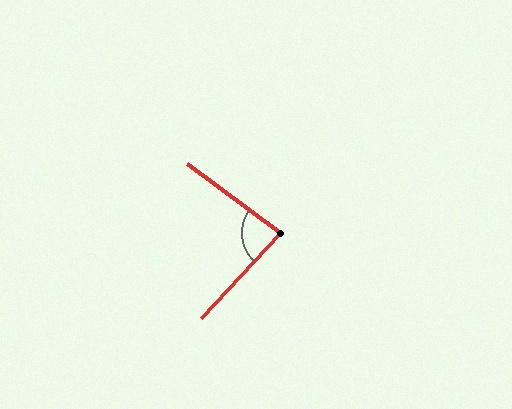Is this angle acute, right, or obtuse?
It is acute.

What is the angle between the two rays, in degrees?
Approximately 83 degrees.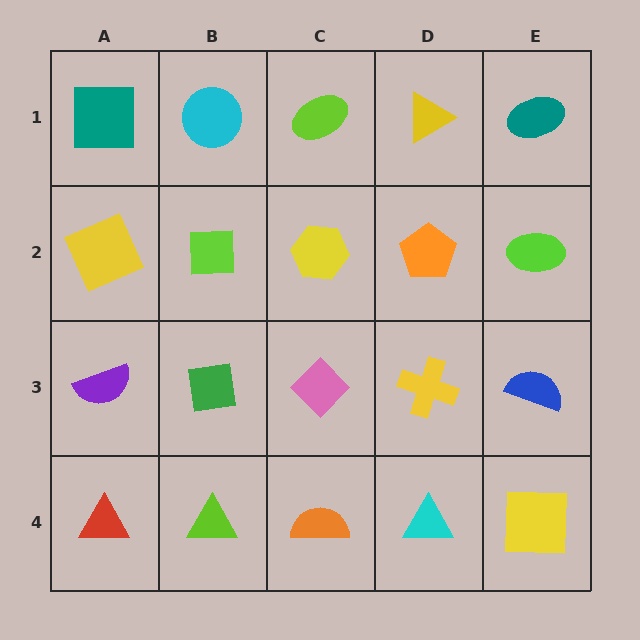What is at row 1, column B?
A cyan circle.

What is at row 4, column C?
An orange semicircle.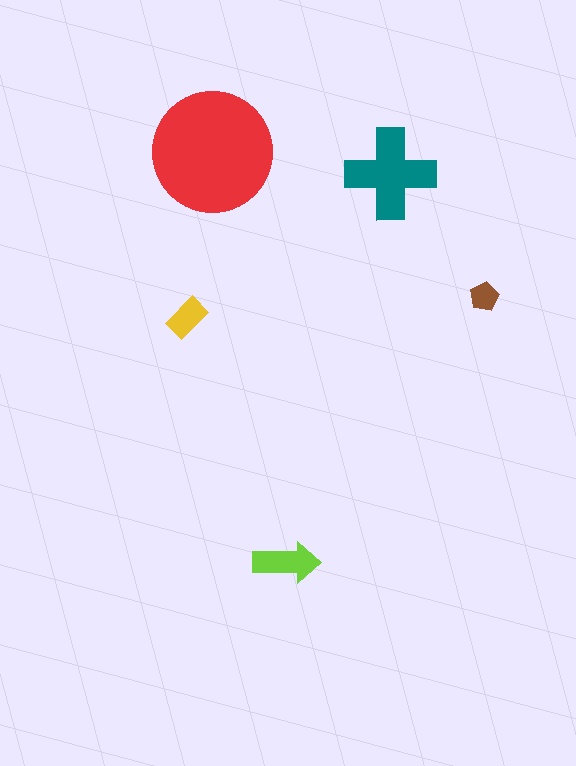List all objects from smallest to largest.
The brown pentagon, the yellow rectangle, the lime arrow, the teal cross, the red circle.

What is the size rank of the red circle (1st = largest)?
1st.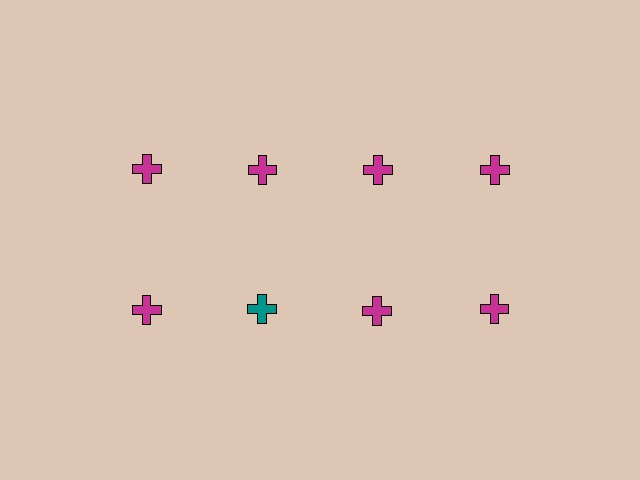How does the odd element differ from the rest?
It has a different color: teal instead of magenta.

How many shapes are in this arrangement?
There are 8 shapes arranged in a grid pattern.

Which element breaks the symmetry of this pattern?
The teal cross in the second row, second from left column breaks the symmetry. All other shapes are magenta crosses.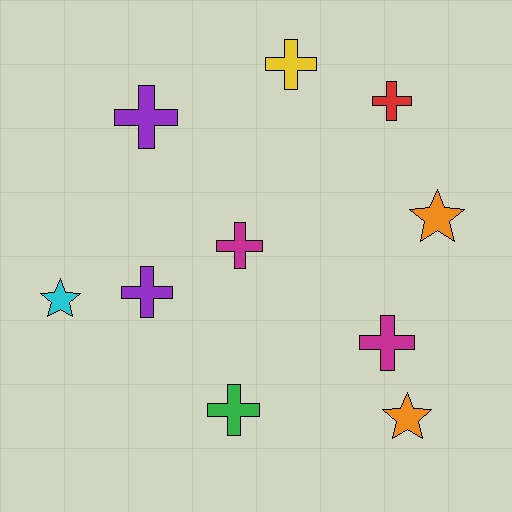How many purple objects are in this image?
There are 2 purple objects.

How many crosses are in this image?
There are 7 crosses.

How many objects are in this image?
There are 10 objects.